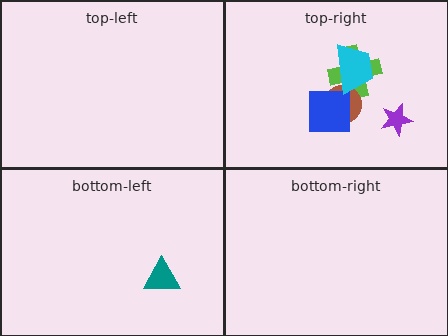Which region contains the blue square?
The top-right region.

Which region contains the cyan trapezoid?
The top-right region.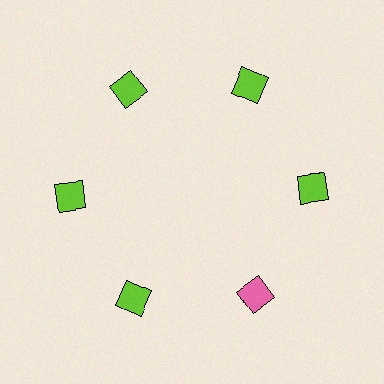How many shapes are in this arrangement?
There are 6 shapes arranged in a ring pattern.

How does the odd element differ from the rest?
It has a different color: pink instead of lime.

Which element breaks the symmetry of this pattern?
The pink diamond at roughly the 5 o'clock position breaks the symmetry. All other shapes are lime diamonds.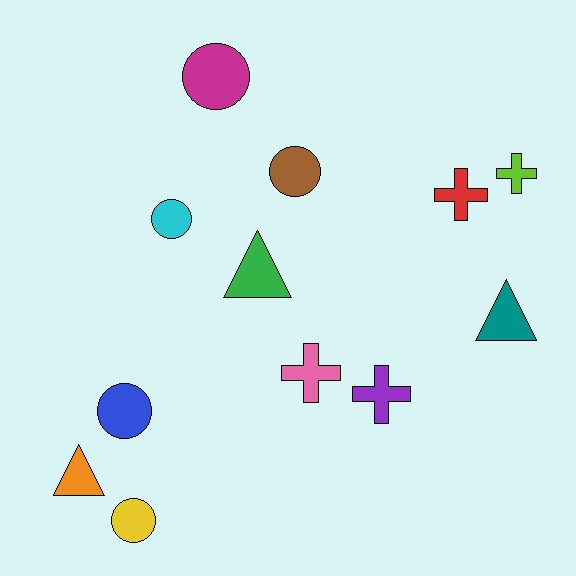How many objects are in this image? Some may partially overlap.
There are 12 objects.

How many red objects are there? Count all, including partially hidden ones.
There is 1 red object.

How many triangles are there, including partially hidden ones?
There are 3 triangles.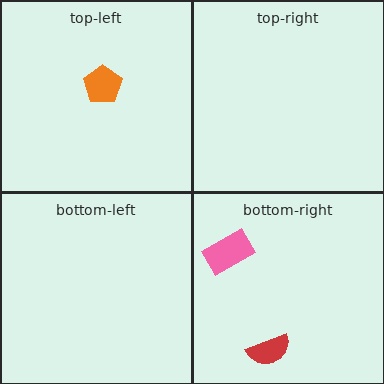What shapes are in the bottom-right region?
The pink rectangle, the red semicircle.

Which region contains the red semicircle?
The bottom-right region.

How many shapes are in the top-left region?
1.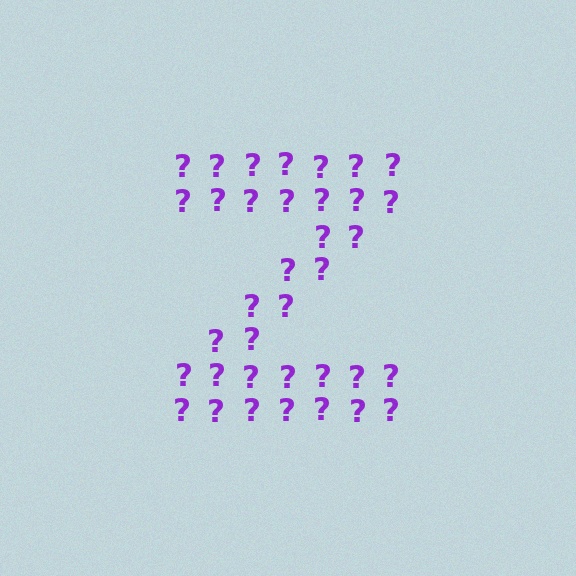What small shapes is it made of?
It is made of small question marks.